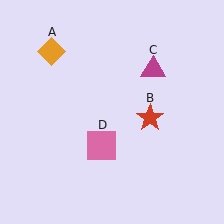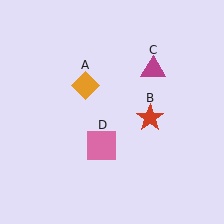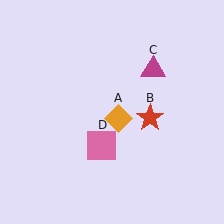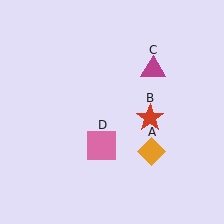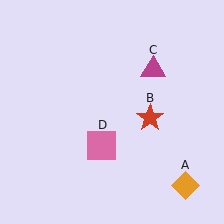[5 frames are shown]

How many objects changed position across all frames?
1 object changed position: orange diamond (object A).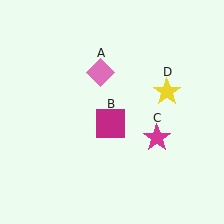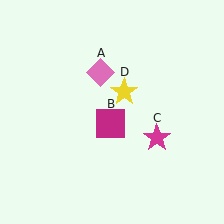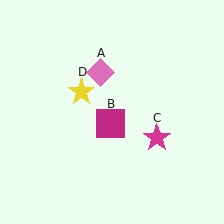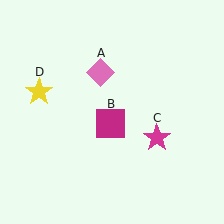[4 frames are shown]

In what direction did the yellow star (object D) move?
The yellow star (object D) moved left.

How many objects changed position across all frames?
1 object changed position: yellow star (object D).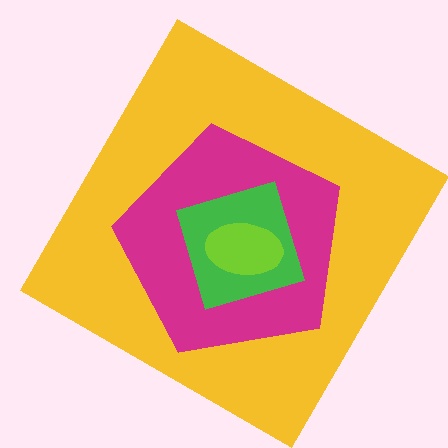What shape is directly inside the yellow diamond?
The magenta pentagon.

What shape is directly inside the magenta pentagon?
The green diamond.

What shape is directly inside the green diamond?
The lime ellipse.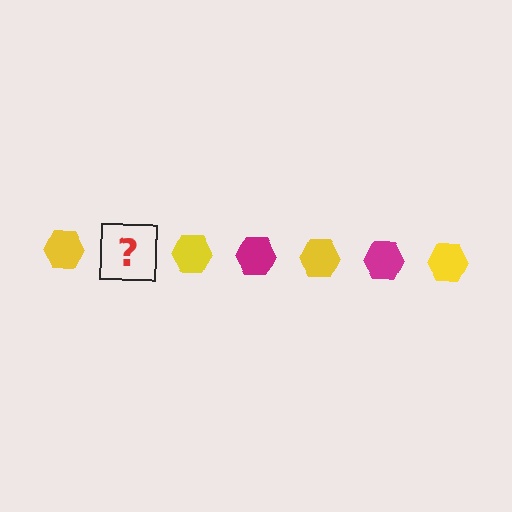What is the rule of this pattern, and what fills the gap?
The rule is that the pattern cycles through yellow, magenta hexagons. The gap should be filled with a magenta hexagon.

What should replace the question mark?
The question mark should be replaced with a magenta hexagon.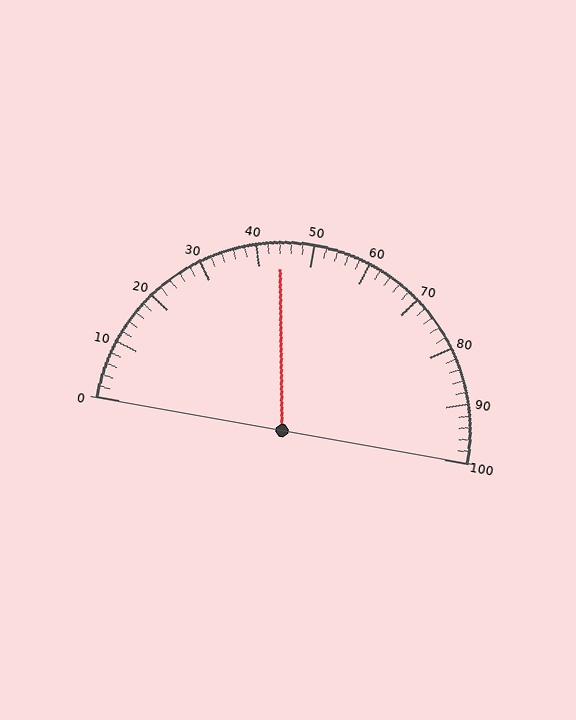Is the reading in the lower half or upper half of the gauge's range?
The reading is in the lower half of the range (0 to 100).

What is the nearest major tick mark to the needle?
The nearest major tick mark is 40.